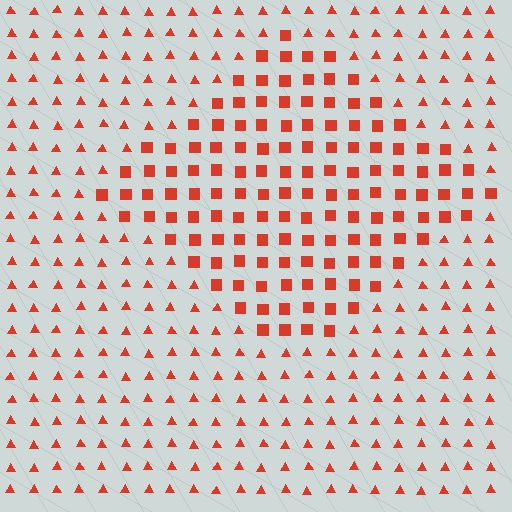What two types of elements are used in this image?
The image uses squares inside the diamond region and triangles outside it.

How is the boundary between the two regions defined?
The boundary is defined by a change in element shape: squares inside vs. triangles outside. All elements share the same color and spacing.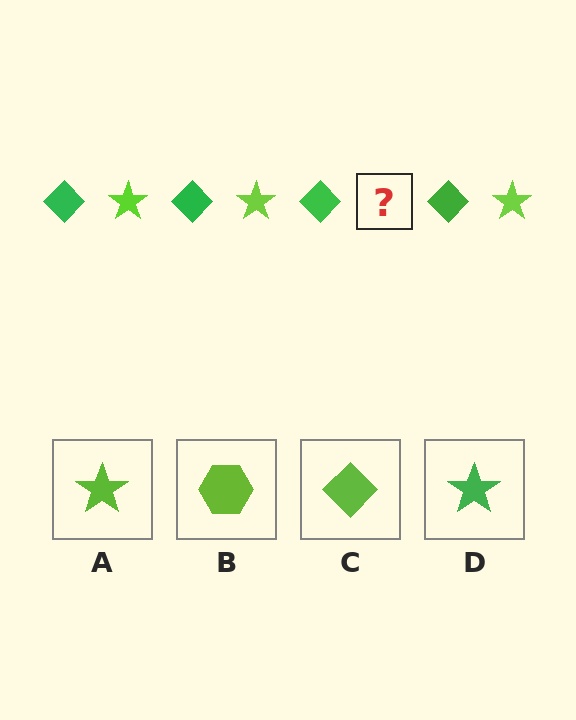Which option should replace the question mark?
Option A.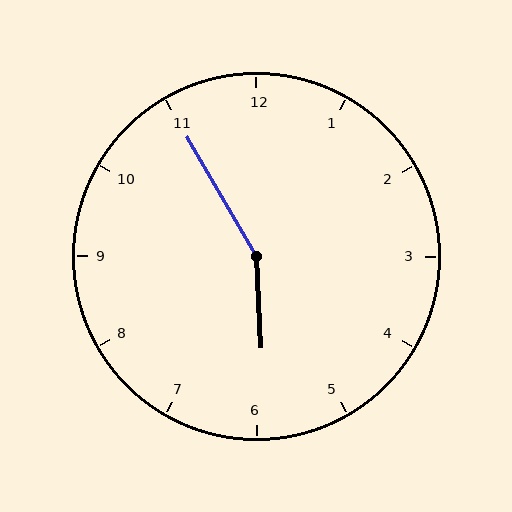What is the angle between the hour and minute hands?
Approximately 152 degrees.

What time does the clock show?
5:55.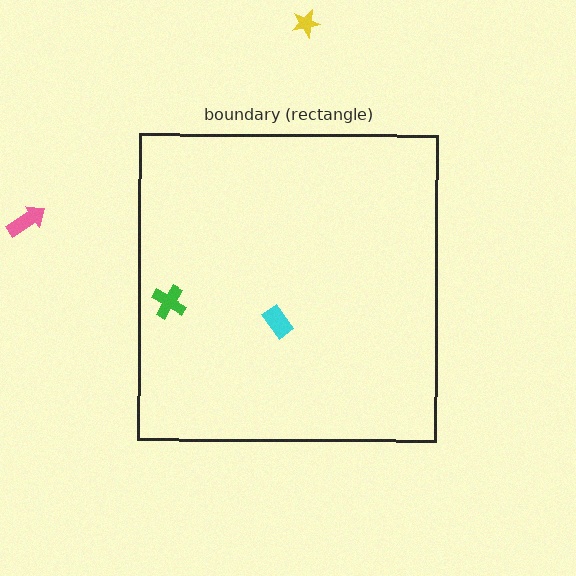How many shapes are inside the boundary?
2 inside, 2 outside.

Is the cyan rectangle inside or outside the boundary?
Inside.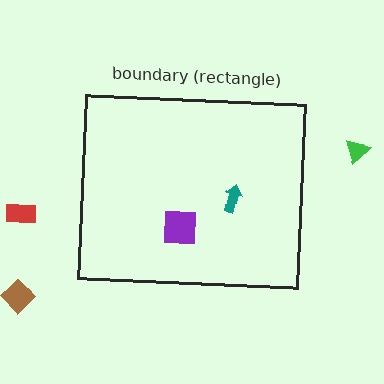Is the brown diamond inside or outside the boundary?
Outside.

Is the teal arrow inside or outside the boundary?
Inside.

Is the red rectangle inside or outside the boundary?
Outside.